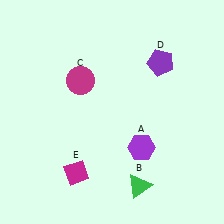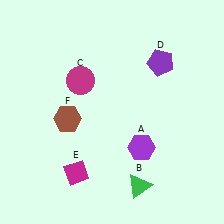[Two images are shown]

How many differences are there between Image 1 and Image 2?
There is 1 difference between the two images.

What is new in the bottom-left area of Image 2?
A brown hexagon (F) was added in the bottom-left area of Image 2.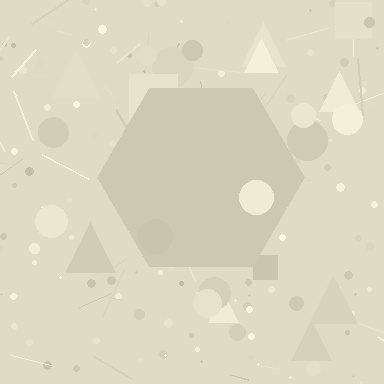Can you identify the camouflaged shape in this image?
The camouflaged shape is a hexagon.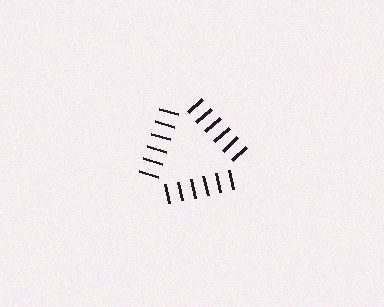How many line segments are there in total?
18 — 6 along each of the 3 edges.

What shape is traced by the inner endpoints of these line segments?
An illusory triangle — the line segments terminate on its edges but no continuous stroke is drawn.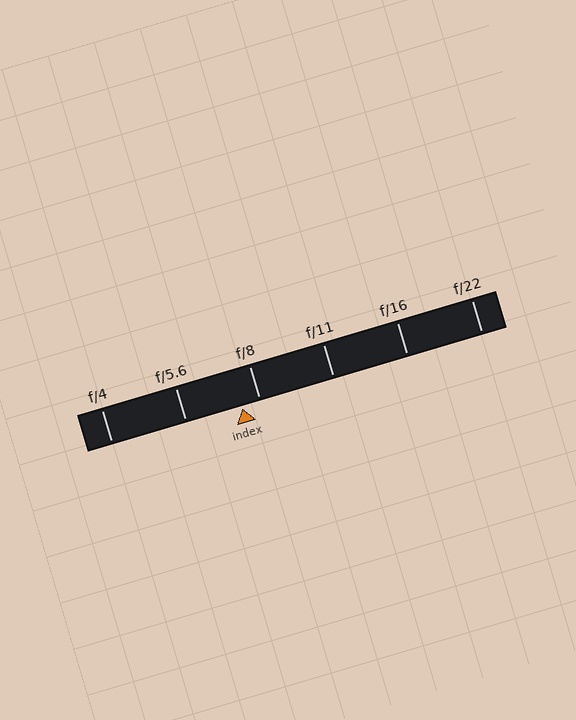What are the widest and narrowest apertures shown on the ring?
The widest aperture shown is f/4 and the narrowest is f/22.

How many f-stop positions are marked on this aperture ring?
There are 6 f-stop positions marked.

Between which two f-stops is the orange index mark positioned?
The index mark is between f/5.6 and f/8.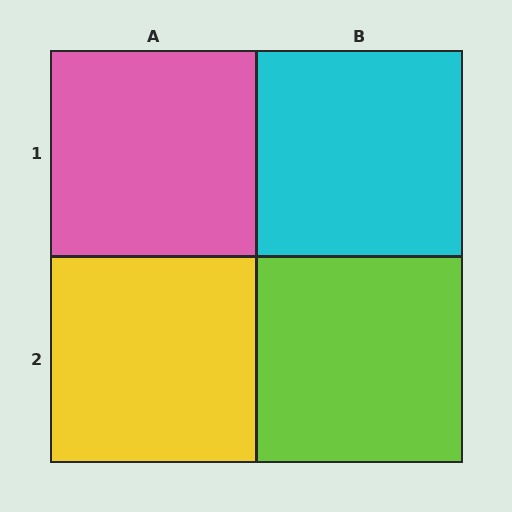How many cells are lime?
1 cell is lime.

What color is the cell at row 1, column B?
Cyan.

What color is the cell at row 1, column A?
Pink.